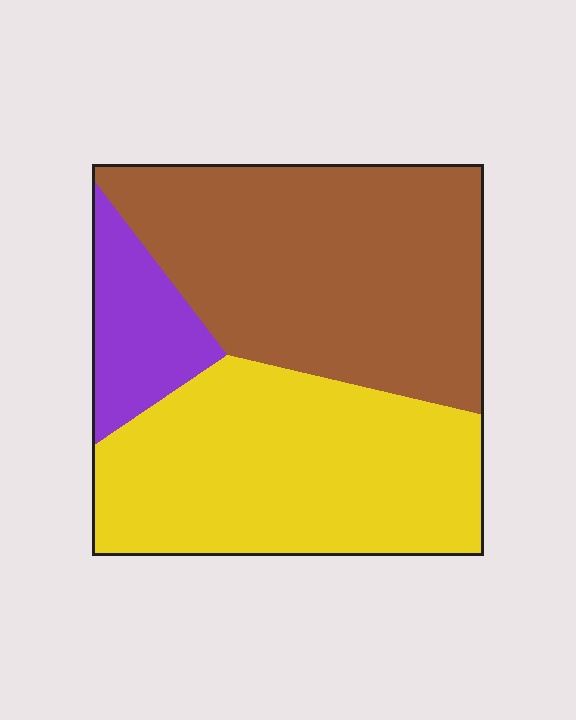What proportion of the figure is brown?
Brown takes up between a quarter and a half of the figure.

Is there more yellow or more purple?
Yellow.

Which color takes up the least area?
Purple, at roughly 10%.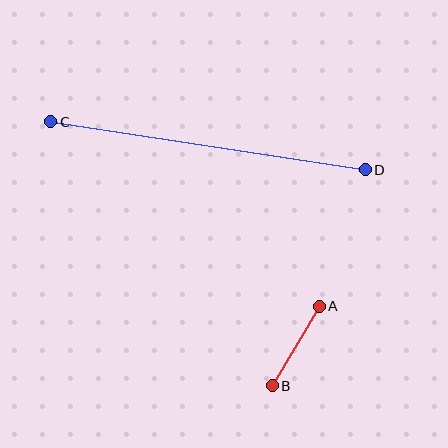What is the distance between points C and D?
The distance is approximately 318 pixels.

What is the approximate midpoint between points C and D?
The midpoint is at approximately (208, 146) pixels.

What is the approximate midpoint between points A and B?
The midpoint is at approximately (296, 346) pixels.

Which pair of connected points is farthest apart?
Points C and D are farthest apart.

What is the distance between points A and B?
The distance is approximately 92 pixels.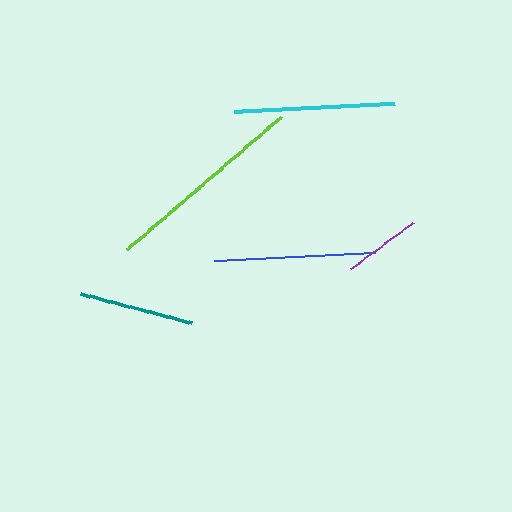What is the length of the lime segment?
The lime segment is approximately 204 pixels long.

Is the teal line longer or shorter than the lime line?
The lime line is longer than the teal line.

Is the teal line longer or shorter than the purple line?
The teal line is longer than the purple line.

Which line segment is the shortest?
The purple line is the shortest at approximately 78 pixels.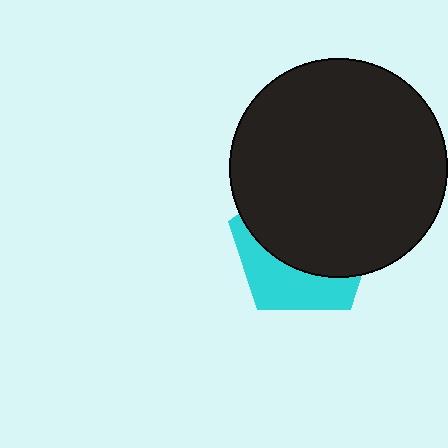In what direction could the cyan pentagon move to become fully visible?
The cyan pentagon could move down. That would shift it out from behind the black circle entirely.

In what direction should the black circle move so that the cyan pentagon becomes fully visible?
The black circle should move up. That is the shortest direction to clear the overlap and leave the cyan pentagon fully visible.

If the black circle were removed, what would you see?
You would see the complete cyan pentagon.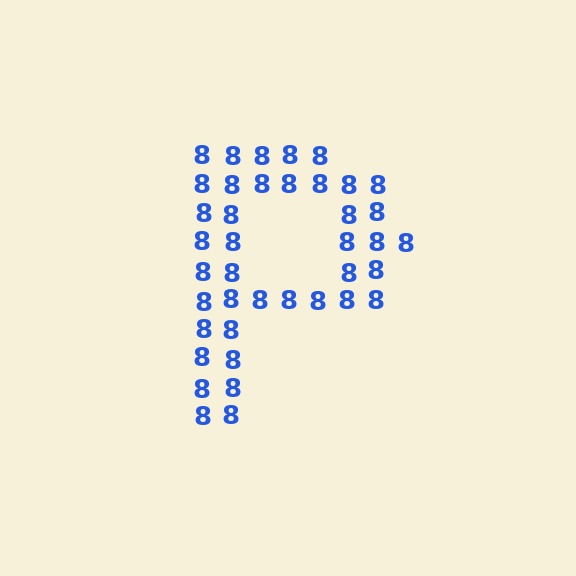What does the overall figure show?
The overall figure shows the letter P.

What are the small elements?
The small elements are digit 8's.